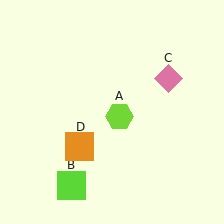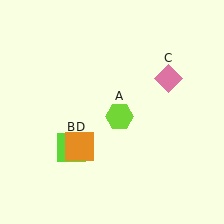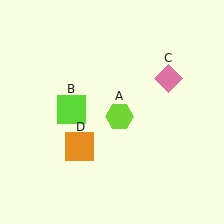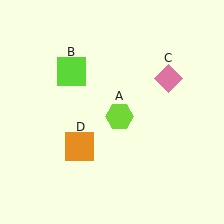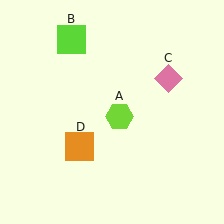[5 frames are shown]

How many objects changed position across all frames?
1 object changed position: lime square (object B).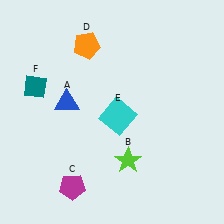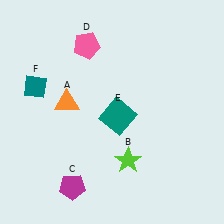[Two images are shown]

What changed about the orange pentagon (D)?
In Image 1, D is orange. In Image 2, it changed to pink.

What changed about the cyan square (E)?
In Image 1, E is cyan. In Image 2, it changed to teal.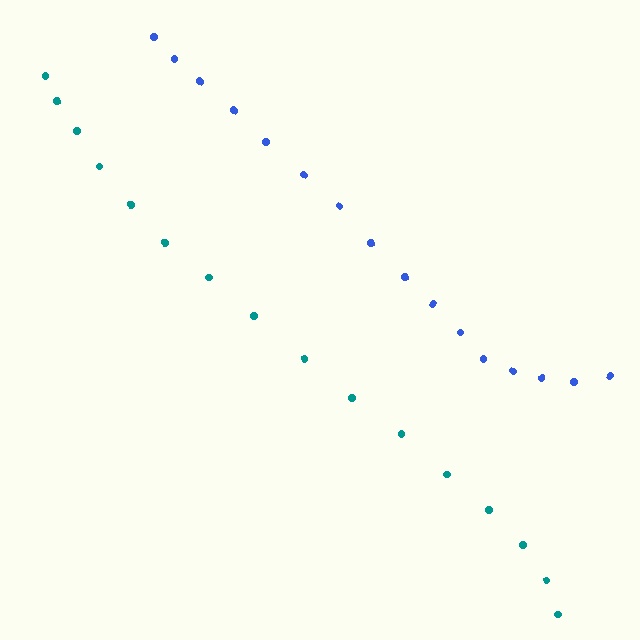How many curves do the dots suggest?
There are 2 distinct paths.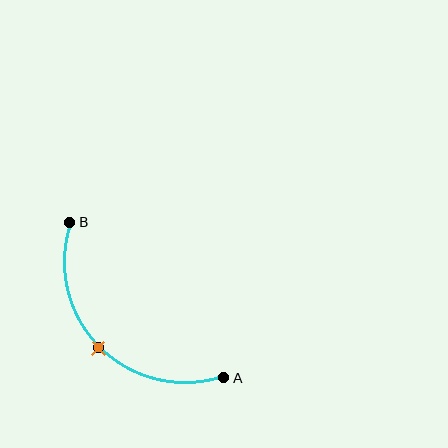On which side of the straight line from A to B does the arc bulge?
The arc bulges below and to the left of the straight line connecting A and B.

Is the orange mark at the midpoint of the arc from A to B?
Yes. The orange mark lies on the arc at equal arc-length from both A and B — it is the arc midpoint.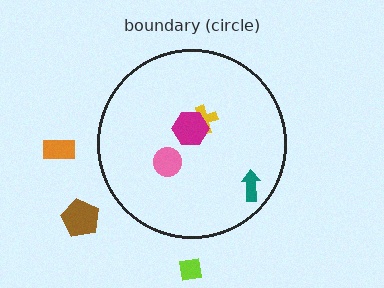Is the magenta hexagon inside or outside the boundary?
Inside.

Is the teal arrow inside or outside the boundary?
Inside.